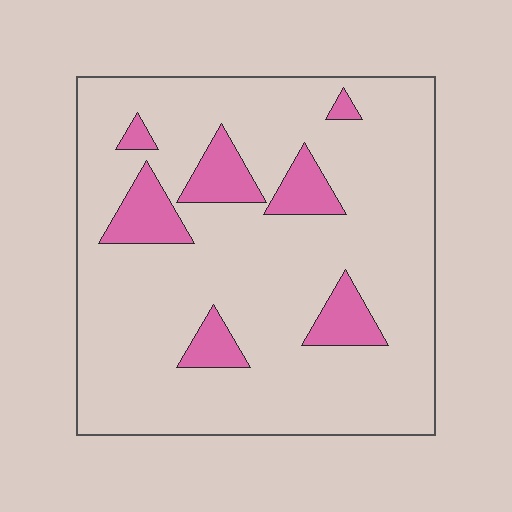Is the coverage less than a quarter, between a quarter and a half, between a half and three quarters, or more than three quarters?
Less than a quarter.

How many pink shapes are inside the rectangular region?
7.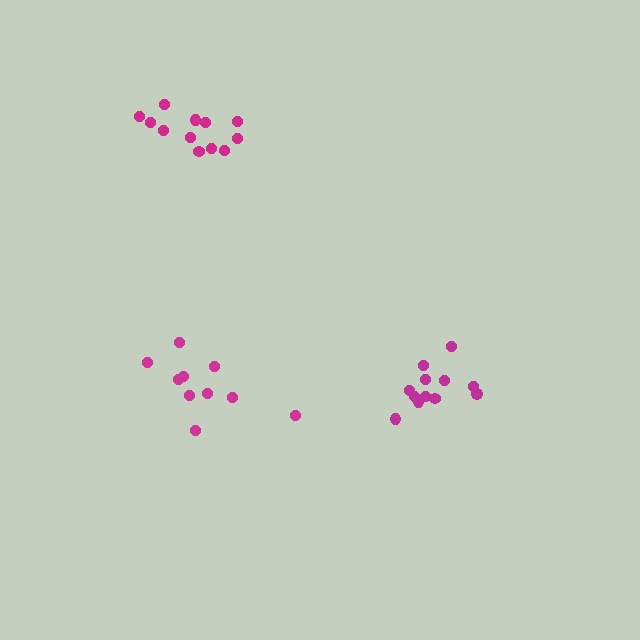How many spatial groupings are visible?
There are 3 spatial groupings.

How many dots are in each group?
Group 1: 12 dots, Group 2: 12 dots, Group 3: 10 dots (34 total).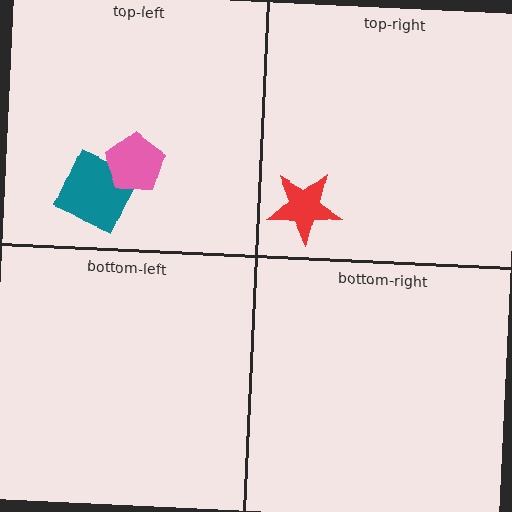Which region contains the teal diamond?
The top-left region.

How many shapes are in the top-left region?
2.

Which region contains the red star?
The top-right region.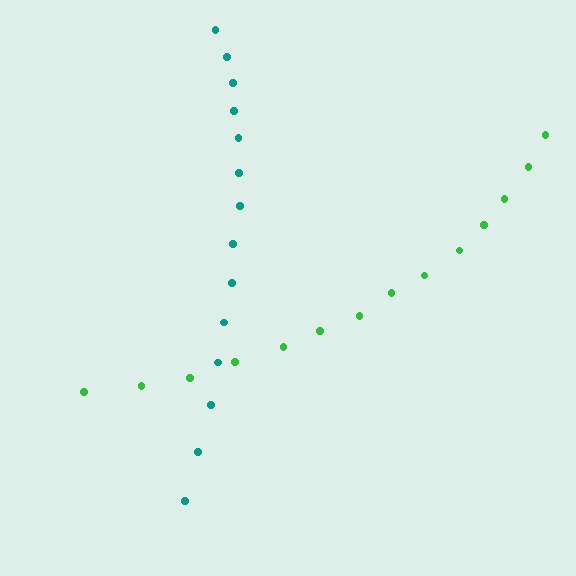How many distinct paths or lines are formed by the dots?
There are 2 distinct paths.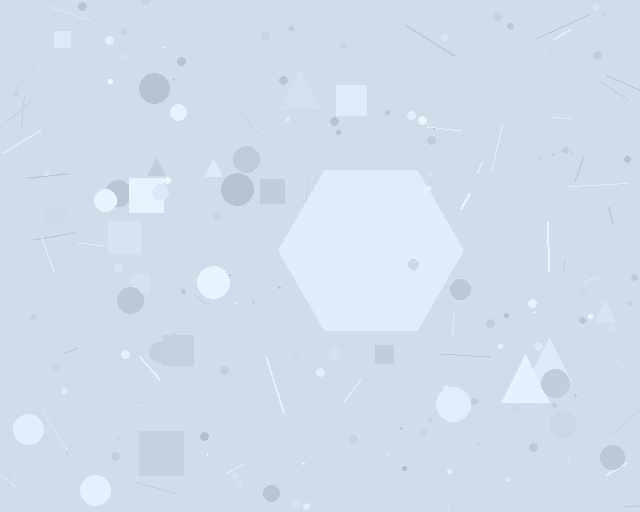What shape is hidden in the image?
A hexagon is hidden in the image.